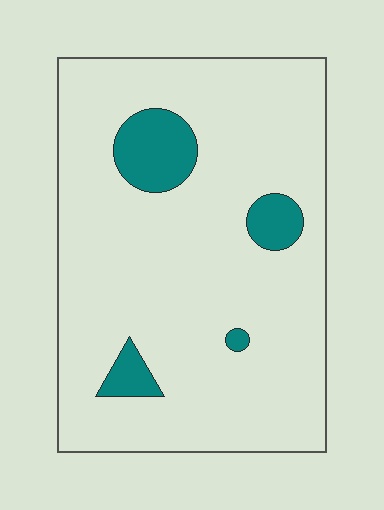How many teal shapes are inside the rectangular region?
4.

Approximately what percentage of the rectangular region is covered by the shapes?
Approximately 10%.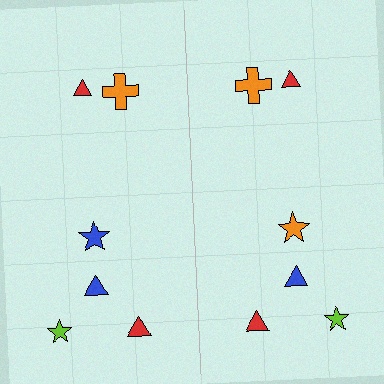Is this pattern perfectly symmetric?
No, the pattern is not perfectly symmetric. The orange star on the right side breaks the symmetry — its mirror counterpart is blue.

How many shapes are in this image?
There are 12 shapes in this image.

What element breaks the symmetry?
The orange star on the right side breaks the symmetry — its mirror counterpart is blue.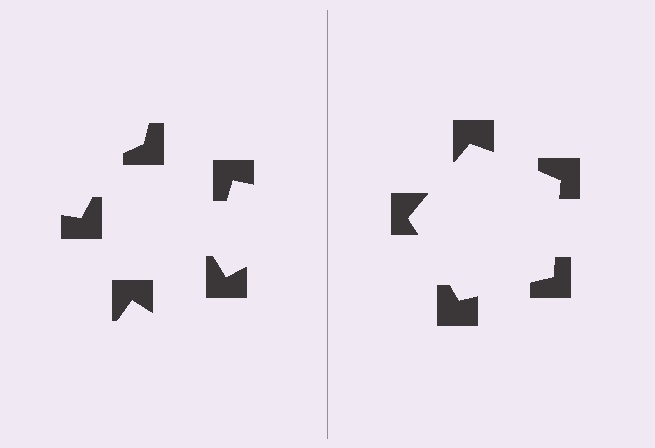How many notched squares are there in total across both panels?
10 — 5 on each side.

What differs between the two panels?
The notched squares are positioned identically on both sides; only the wedge orientations differ. On the right they align to a pentagon; on the left they are misaligned.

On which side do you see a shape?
An illusory pentagon appears on the right side. On the left side the wedge cuts are rotated, so no coherent shape forms.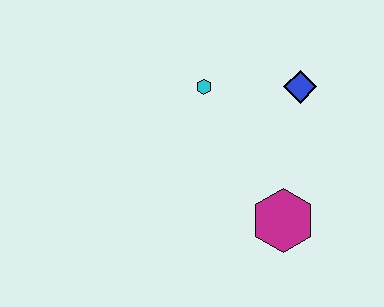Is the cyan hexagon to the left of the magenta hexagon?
Yes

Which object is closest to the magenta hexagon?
The blue diamond is closest to the magenta hexagon.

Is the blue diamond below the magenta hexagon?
No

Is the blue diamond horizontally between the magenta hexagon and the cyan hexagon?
No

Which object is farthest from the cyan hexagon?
The magenta hexagon is farthest from the cyan hexagon.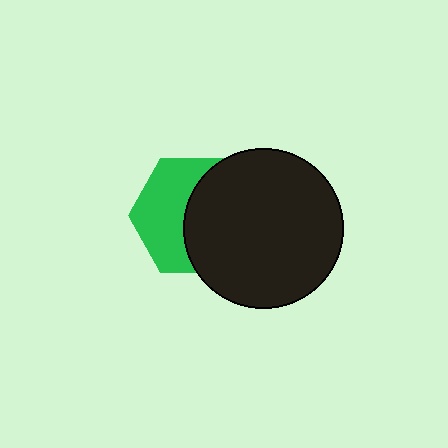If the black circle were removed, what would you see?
You would see the complete green hexagon.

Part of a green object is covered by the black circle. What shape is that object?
It is a hexagon.